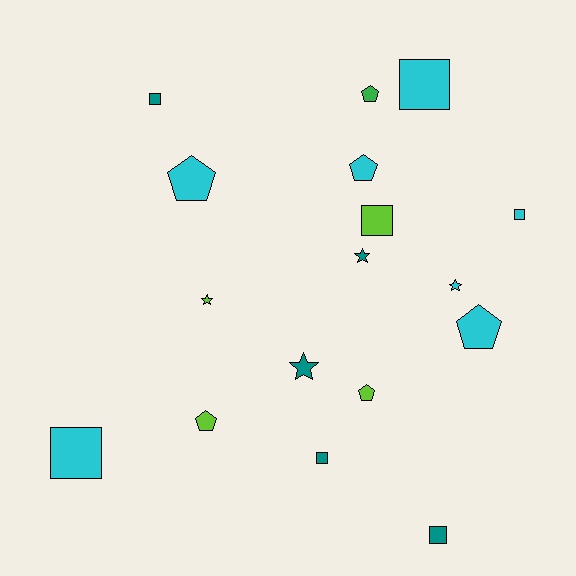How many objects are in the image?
There are 17 objects.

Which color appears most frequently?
Cyan, with 7 objects.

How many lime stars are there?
There is 1 lime star.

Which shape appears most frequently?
Square, with 7 objects.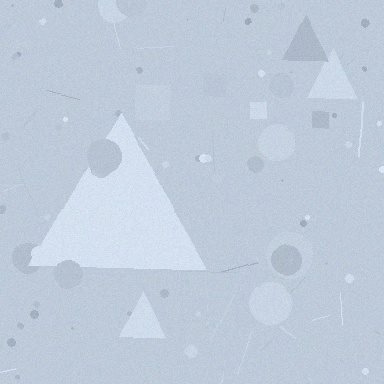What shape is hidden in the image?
A triangle is hidden in the image.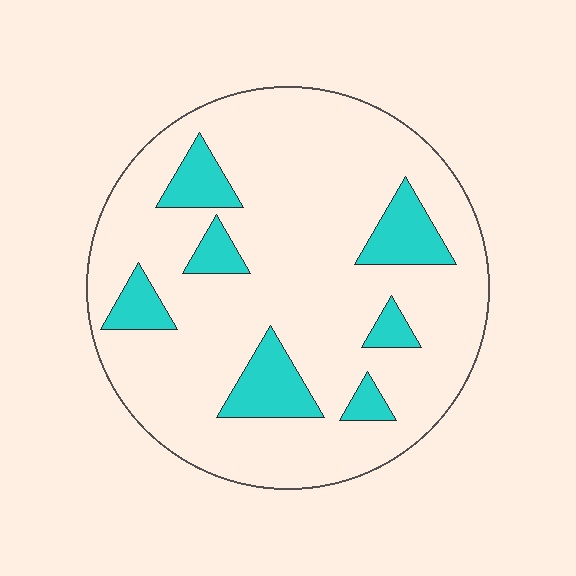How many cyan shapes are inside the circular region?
7.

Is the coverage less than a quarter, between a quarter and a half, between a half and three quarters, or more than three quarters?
Less than a quarter.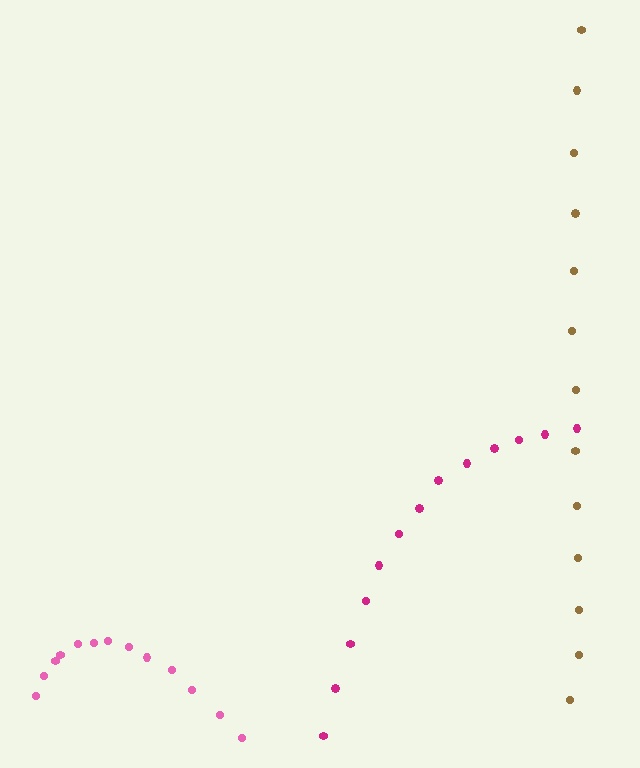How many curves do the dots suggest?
There are 3 distinct paths.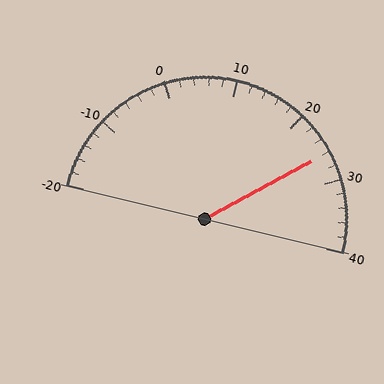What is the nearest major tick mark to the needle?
The nearest major tick mark is 30.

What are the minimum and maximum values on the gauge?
The gauge ranges from -20 to 40.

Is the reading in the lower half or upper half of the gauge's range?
The reading is in the upper half of the range (-20 to 40).